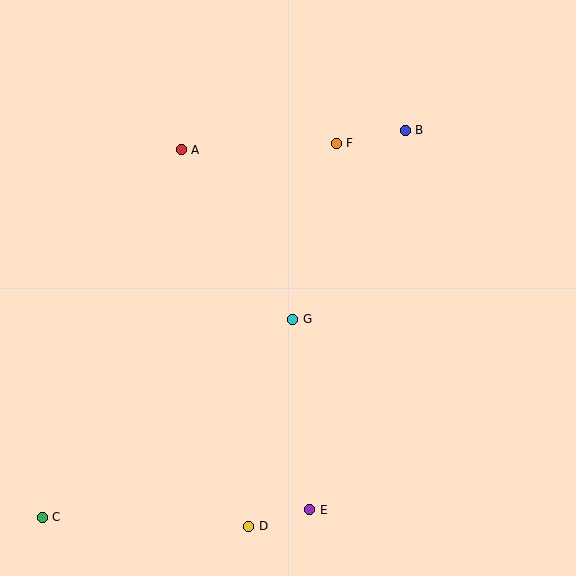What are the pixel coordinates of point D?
Point D is at (249, 526).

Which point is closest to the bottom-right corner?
Point E is closest to the bottom-right corner.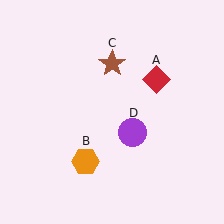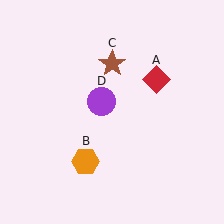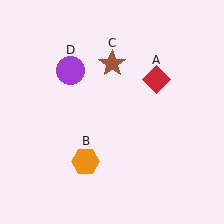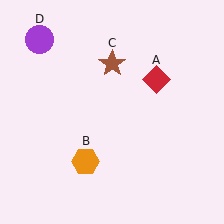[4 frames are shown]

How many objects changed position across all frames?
1 object changed position: purple circle (object D).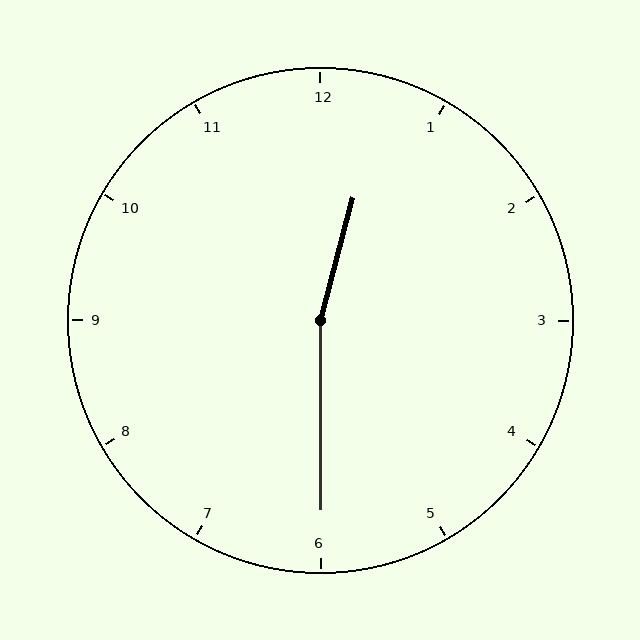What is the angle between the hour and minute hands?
Approximately 165 degrees.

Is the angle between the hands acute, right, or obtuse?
It is obtuse.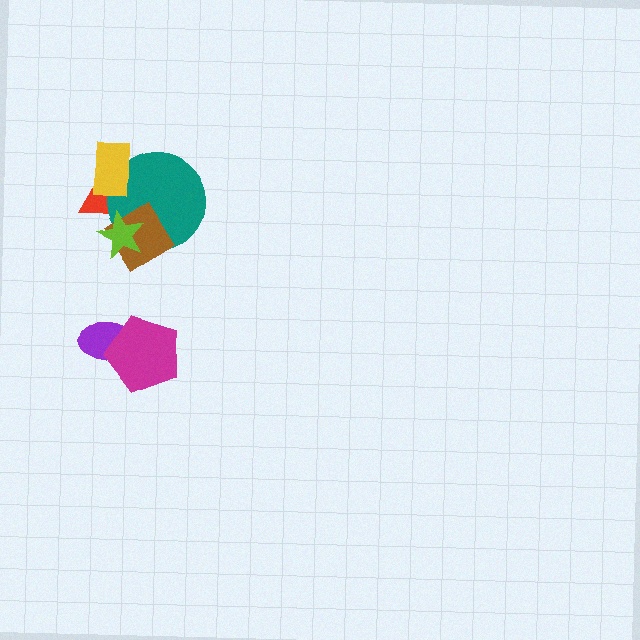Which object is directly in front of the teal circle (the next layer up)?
The brown diamond is directly in front of the teal circle.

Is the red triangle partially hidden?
Yes, it is partially covered by another shape.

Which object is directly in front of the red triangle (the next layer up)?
The teal circle is directly in front of the red triangle.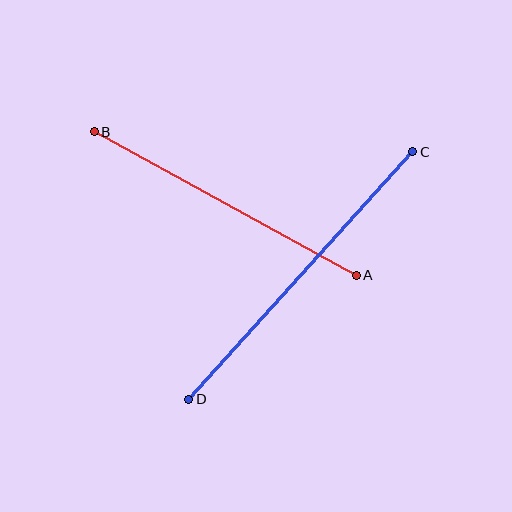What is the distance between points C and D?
The distance is approximately 334 pixels.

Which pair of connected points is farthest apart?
Points C and D are farthest apart.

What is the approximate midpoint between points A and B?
The midpoint is at approximately (225, 203) pixels.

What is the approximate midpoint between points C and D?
The midpoint is at approximately (301, 275) pixels.